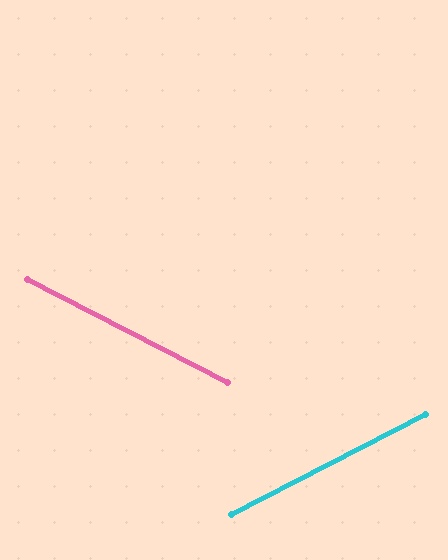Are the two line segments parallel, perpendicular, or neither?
Neither parallel nor perpendicular — they differ by about 54°.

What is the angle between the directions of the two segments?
Approximately 54 degrees.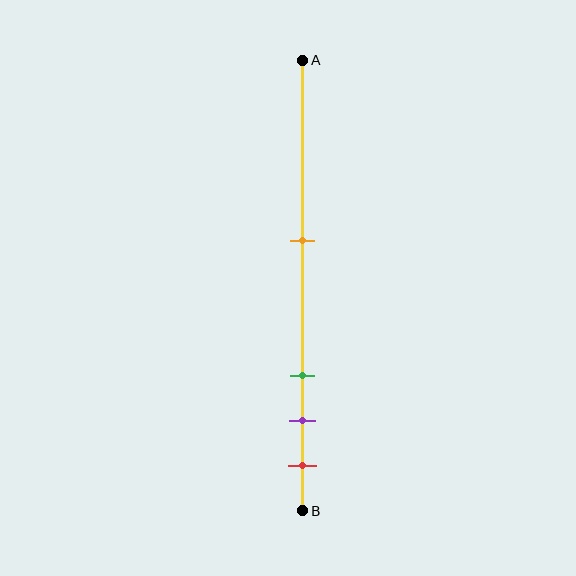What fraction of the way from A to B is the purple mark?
The purple mark is approximately 80% (0.8) of the way from A to B.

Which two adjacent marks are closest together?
The purple and red marks are the closest adjacent pair.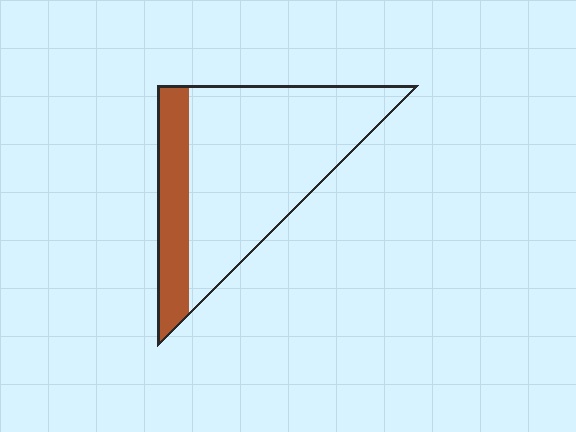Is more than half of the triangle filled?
No.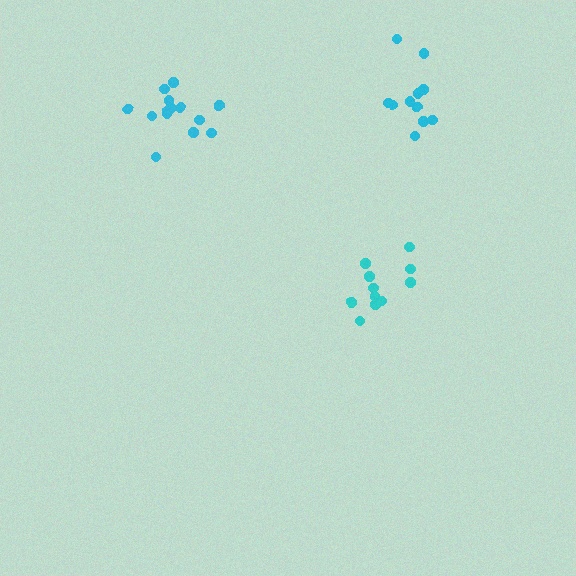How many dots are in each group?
Group 1: 12 dots, Group 2: 14 dots, Group 3: 11 dots (37 total).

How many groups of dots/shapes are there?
There are 3 groups.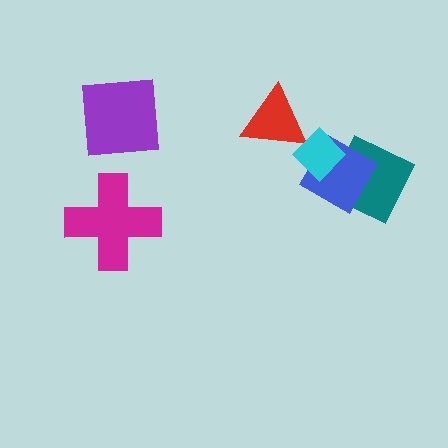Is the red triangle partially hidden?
Yes, it is partially covered by another shape.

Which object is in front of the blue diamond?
The cyan diamond is in front of the blue diamond.